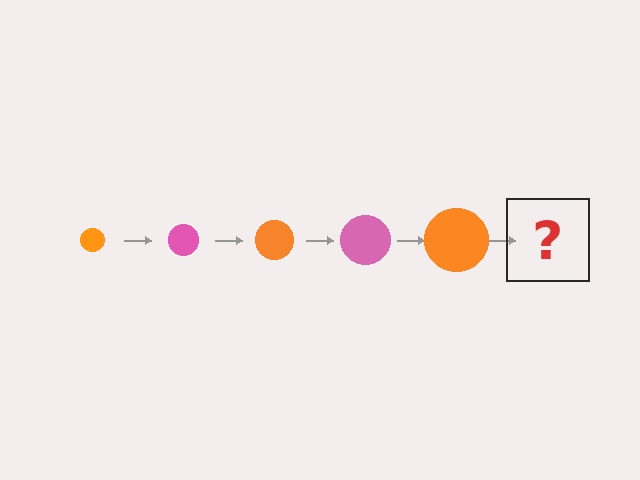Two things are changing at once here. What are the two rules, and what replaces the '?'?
The two rules are that the circle grows larger each step and the color cycles through orange and pink. The '?' should be a pink circle, larger than the previous one.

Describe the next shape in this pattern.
It should be a pink circle, larger than the previous one.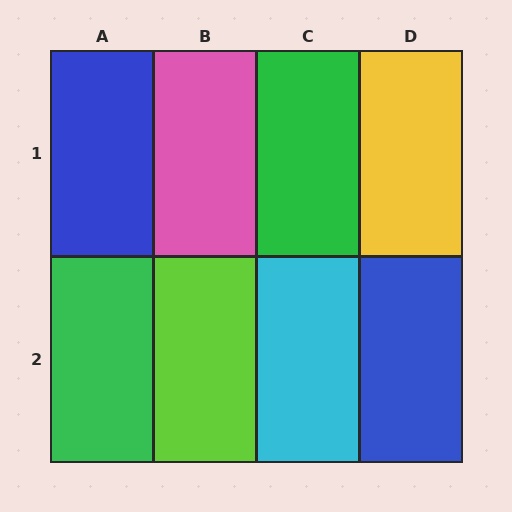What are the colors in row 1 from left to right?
Blue, pink, green, yellow.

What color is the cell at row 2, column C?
Cyan.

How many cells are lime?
1 cell is lime.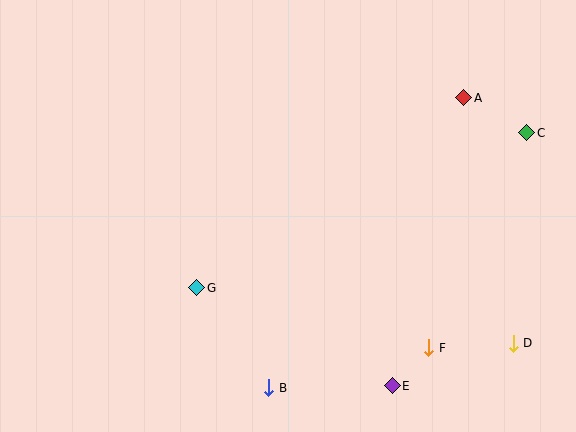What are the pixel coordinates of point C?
Point C is at (527, 133).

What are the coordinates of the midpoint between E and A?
The midpoint between E and A is at (428, 242).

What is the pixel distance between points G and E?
The distance between G and E is 219 pixels.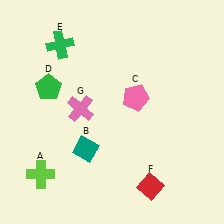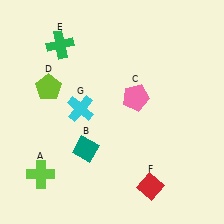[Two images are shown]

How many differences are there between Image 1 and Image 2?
There are 2 differences between the two images.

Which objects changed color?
D changed from green to lime. G changed from pink to cyan.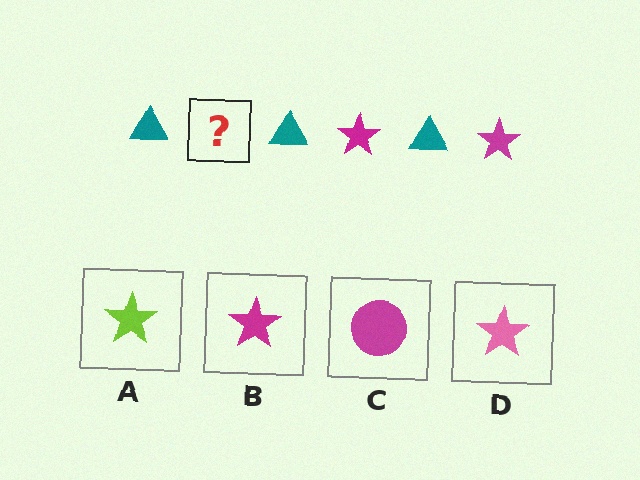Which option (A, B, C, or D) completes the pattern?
B.